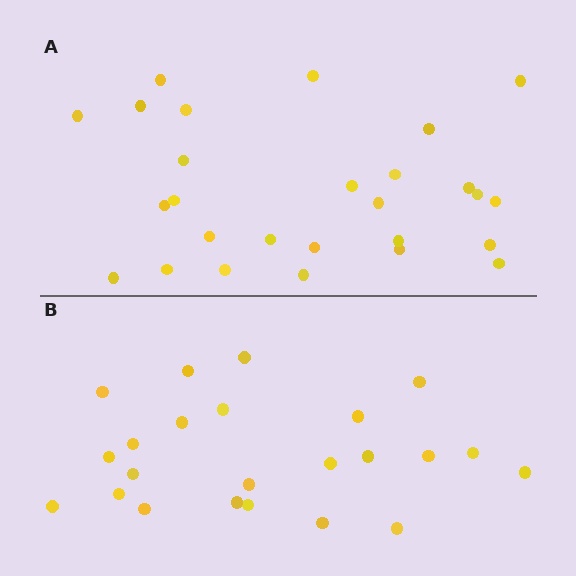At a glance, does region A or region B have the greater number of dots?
Region A (the top region) has more dots.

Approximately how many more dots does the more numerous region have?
Region A has about 4 more dots than region B.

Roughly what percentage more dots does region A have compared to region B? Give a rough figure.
About 15% more.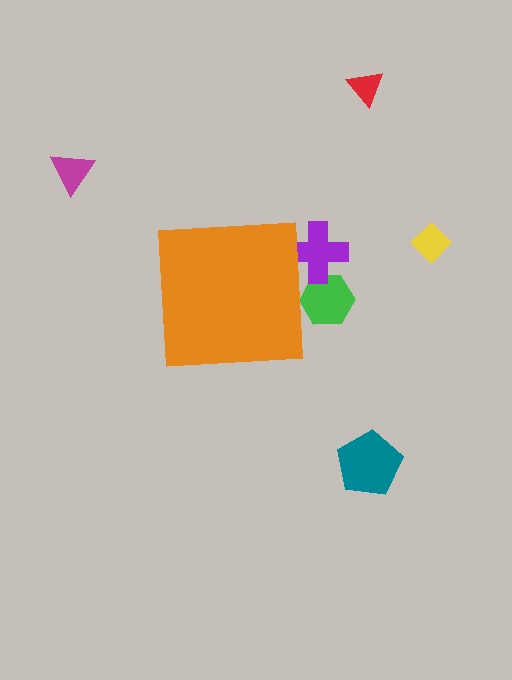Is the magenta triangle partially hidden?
No, the magenta triangle is fully visible.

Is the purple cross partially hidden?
Yes, the purple cross is partially hidden behind the orange square.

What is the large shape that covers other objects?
An orange square.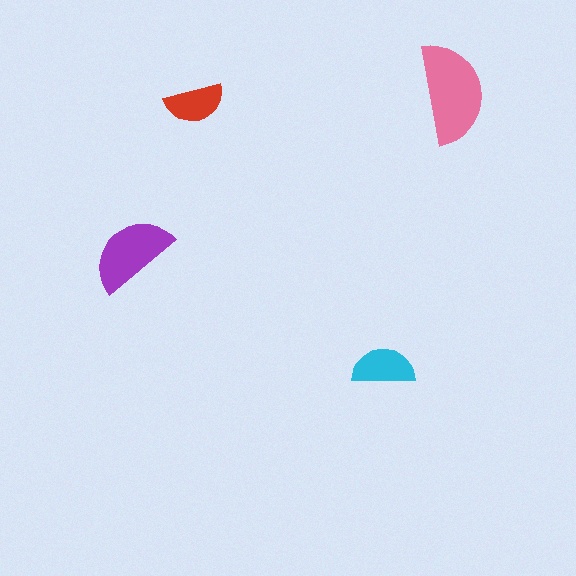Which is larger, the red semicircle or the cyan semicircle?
The cyan one.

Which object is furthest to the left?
The purple semicircle is leftmost.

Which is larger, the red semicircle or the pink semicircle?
The pink one.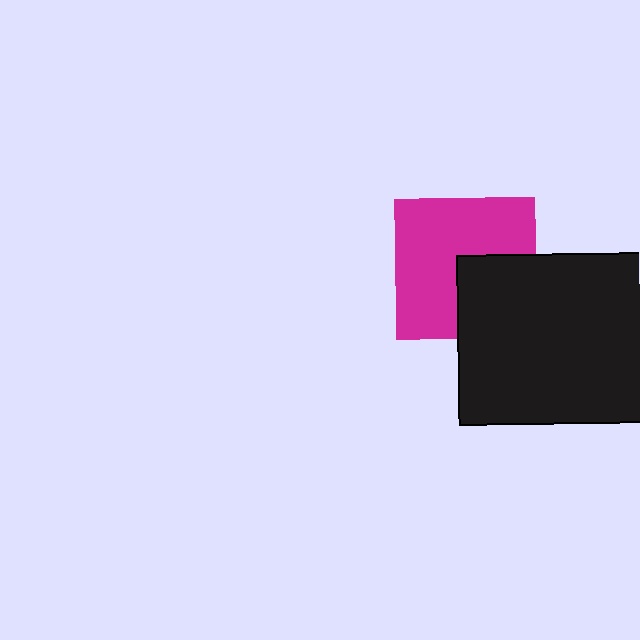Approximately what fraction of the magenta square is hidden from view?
Roughly 33% of the magenta square is hidden behind the black rectangle.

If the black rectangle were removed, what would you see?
You would see the complete magenta square.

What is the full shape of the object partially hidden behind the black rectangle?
The partially hidden object is a magenta square.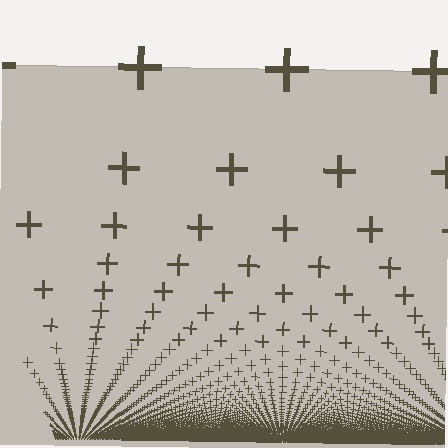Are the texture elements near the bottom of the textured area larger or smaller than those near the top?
Smaller. The gradient is inverted — elements near the bottom are smaller and denser.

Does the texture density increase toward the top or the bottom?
Density increases toward the bottom.